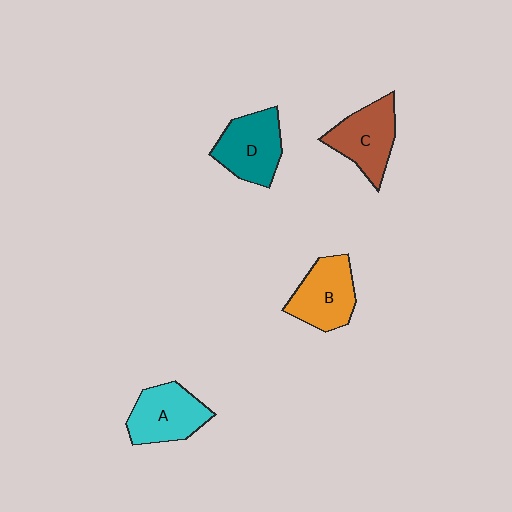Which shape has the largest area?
Shape D (teal).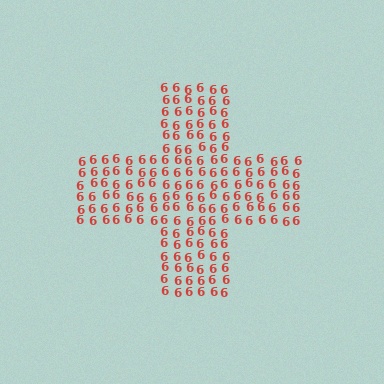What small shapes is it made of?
It is made of small digit 6's.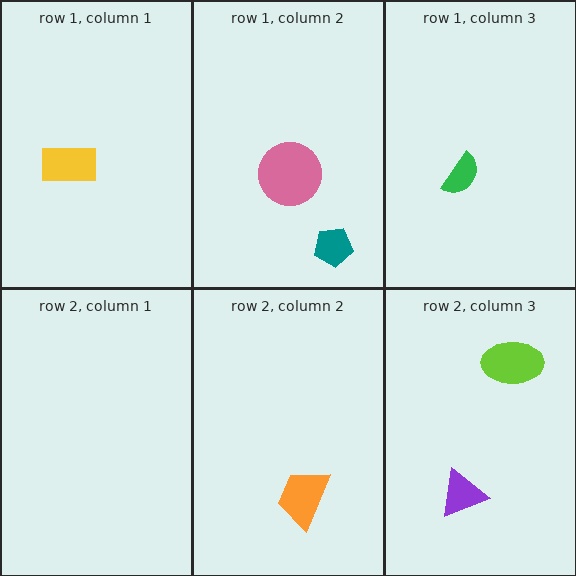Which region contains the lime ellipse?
The row 2, column 3 region.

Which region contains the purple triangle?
The row 2, column 3 region.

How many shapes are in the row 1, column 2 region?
2.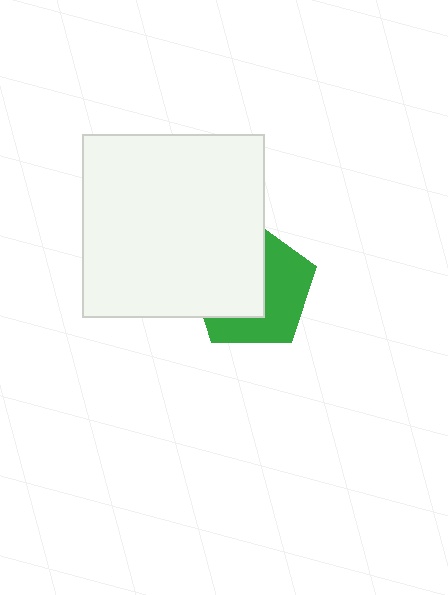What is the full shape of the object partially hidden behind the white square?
The partially hidden object is a green pentagon.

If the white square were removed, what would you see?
You would see the complete green pentagon.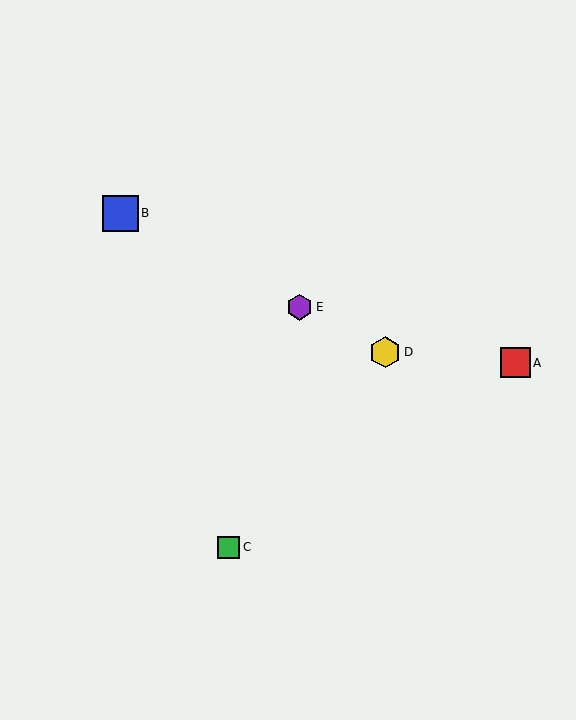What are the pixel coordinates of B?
Object B is at (120, 213).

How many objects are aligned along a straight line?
3 objects (B, D, E) are aligned along a straight line.